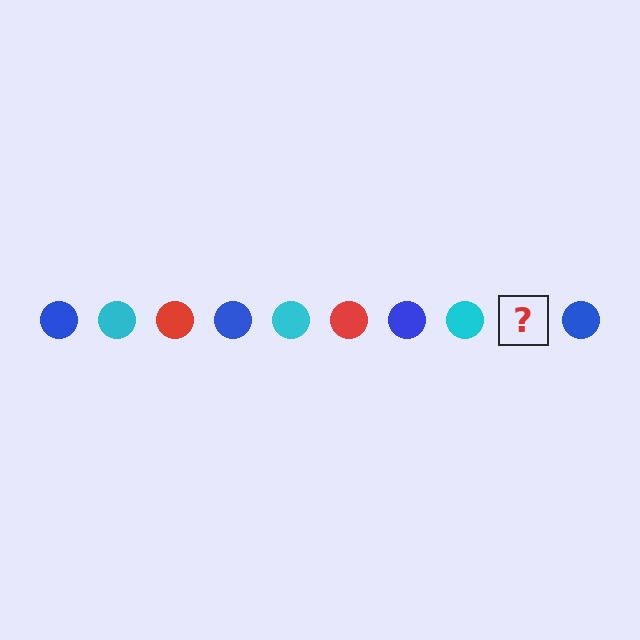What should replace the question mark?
The question mark should be replaced with a red circle.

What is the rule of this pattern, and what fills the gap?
The rule is that the pattern cycles through blue, cyan, red circles. The gap should be filled with a red circle.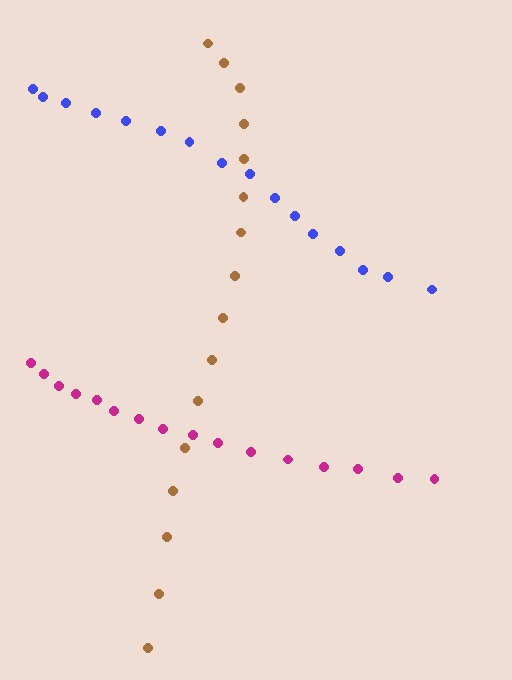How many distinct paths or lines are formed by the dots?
There are 3 distinct paths.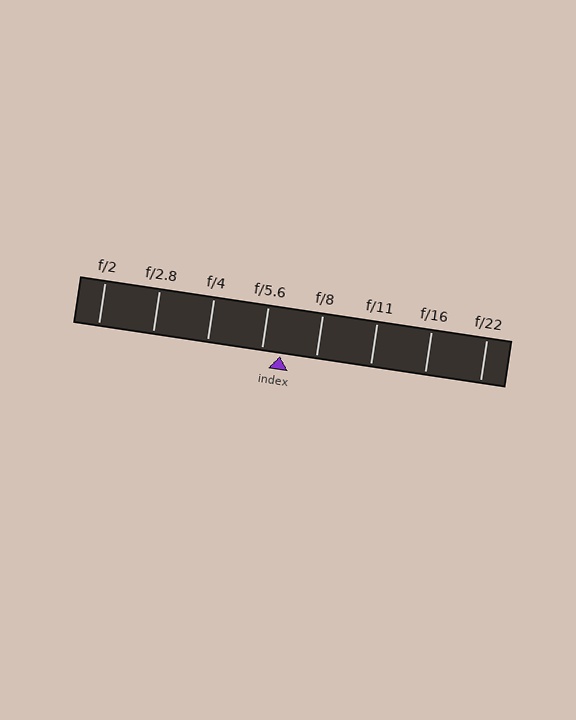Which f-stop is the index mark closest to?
The index mark is closest to f/5.6.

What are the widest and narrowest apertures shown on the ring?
The widest aperture shown is f/2 and the narrowest is f/22.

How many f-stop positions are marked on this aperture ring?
There are 8 f-stop positions marked.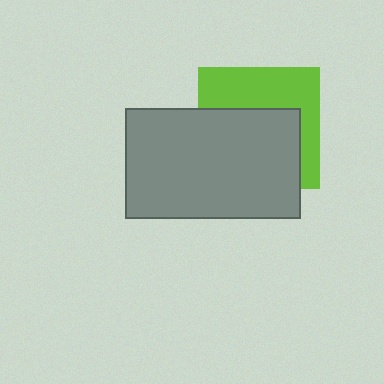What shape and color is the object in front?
The object in front is a gray rectangle.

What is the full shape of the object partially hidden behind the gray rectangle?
The partially hidden object is a lime square.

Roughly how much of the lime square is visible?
A small part of it is visible (roughly 43%).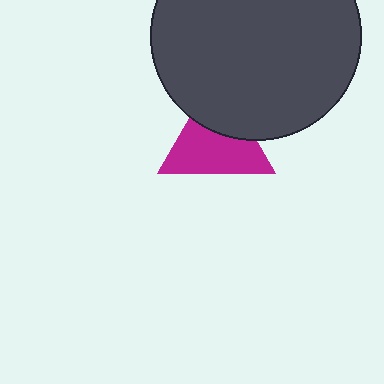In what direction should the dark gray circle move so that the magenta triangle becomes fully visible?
The dark gray circle should move up. That is the shortest direction to clear the overlap and leave the magenta triangle fully visible.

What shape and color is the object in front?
The object in front is a dark gray circle.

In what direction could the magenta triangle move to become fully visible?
The magenta triangle could move down. That would shift it out from behind the dark gray circle entirely.